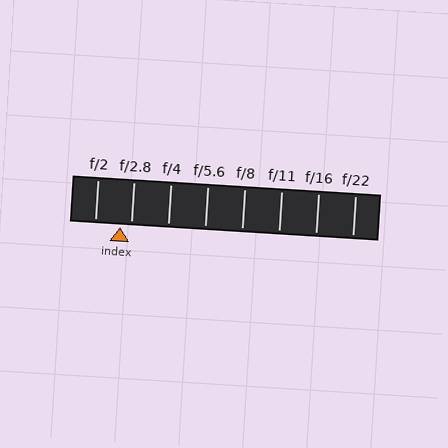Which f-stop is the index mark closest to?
The index mark is closest to f/2.8.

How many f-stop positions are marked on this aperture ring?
There are 8 f-stop positions marked.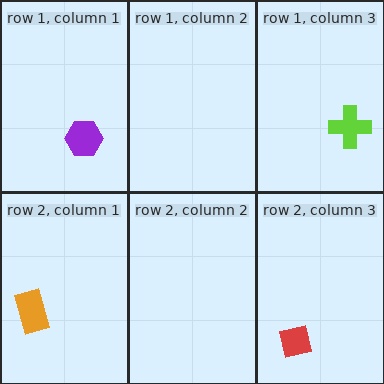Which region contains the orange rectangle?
The row 2, column 1 region.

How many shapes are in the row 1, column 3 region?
1.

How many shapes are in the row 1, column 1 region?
1.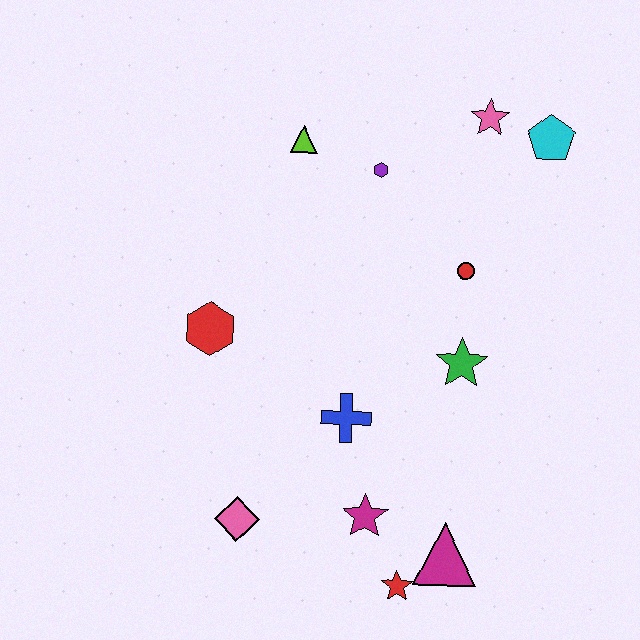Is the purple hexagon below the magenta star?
No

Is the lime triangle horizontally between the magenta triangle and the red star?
No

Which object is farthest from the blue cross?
The cyan pentagon is farthest from the blue cross.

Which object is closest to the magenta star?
The red star is closest to the magenta star.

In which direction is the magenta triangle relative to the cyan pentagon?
The magenta triangle is below the cyan pentagon.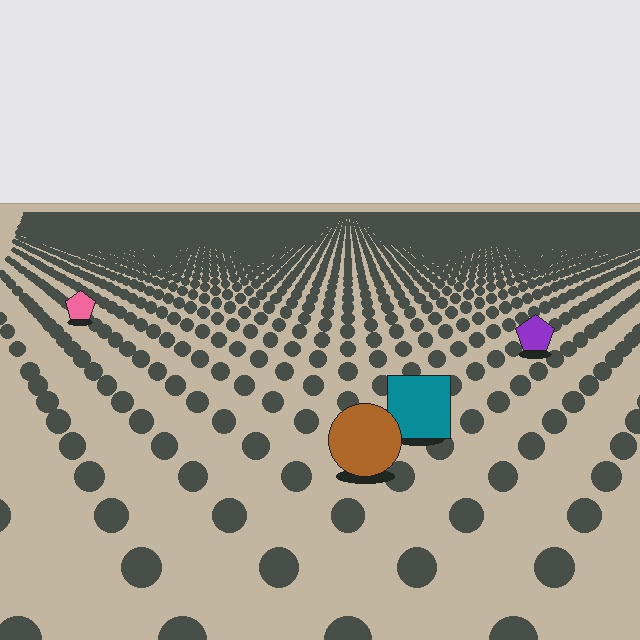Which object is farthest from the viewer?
The pink pentagon is farthest from the viewer. It appears smaller and the ground texture around it is denser.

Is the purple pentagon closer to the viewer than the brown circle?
No. The brown circle is closer — you can tell from the texture gradient: the ground texture is coarser near it.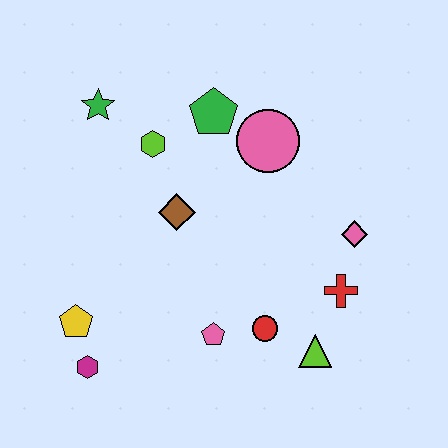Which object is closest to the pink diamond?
The red cross is closest to the pink diamond.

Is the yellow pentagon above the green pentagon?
No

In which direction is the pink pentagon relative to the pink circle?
The pink pentagon is below the pink circle.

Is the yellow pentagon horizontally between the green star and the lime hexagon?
No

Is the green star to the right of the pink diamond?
No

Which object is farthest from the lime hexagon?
The lime triangle is farthest from the lime hexagon.